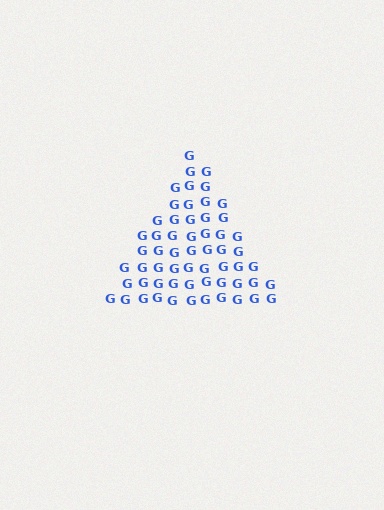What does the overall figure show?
The overall figure shows a triangle.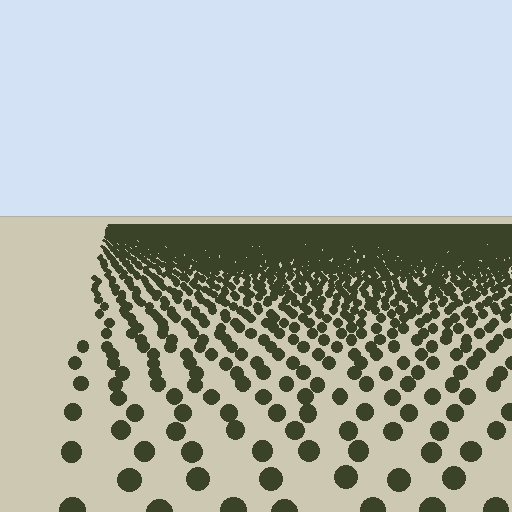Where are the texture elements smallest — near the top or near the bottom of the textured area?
Near the top.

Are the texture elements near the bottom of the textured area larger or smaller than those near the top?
Larger. Near the bottom, elements are closer to the viewer and appear at a bigger on-screen size.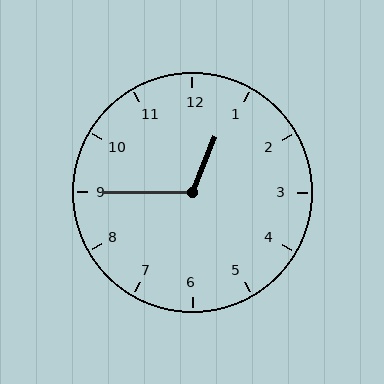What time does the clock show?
12:45.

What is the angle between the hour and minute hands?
Approximately 112 degrees.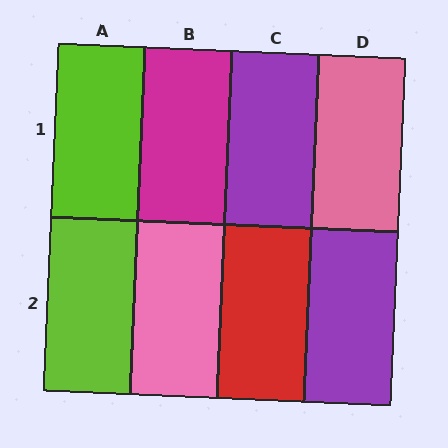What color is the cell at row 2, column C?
Red.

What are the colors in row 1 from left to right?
Lime, magenta, purple, pink.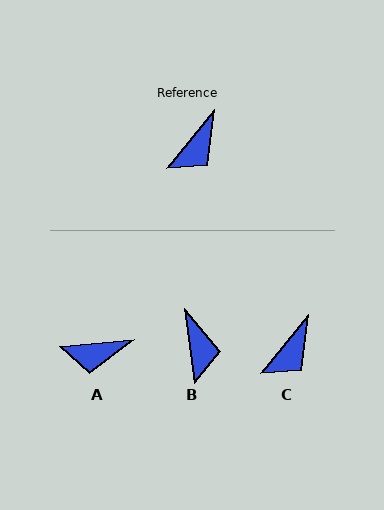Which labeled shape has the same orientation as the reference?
C.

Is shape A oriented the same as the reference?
No, it is off by about 45 degrees.